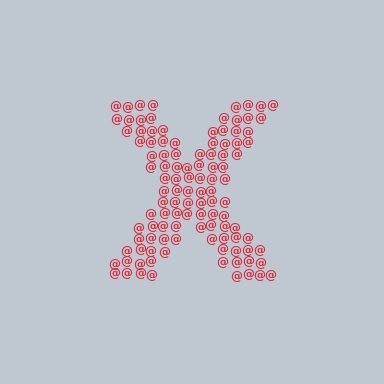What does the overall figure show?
The overall figure shows the letter X.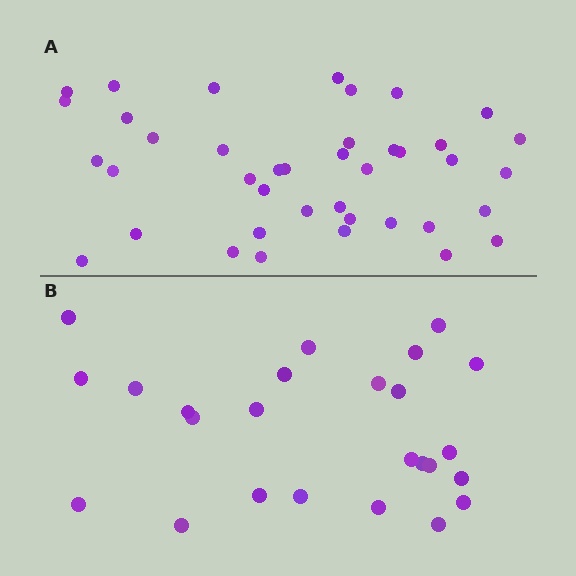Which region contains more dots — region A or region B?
Region A (the top region) has more dots.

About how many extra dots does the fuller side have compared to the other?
Region A has approximately 15 more dots than region B.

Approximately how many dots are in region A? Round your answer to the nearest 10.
About 40 dots.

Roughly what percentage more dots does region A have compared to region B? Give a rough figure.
About 60% more.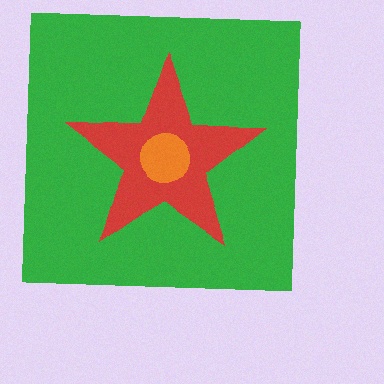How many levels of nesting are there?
3.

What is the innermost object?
The orange circle.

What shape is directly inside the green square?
The red star.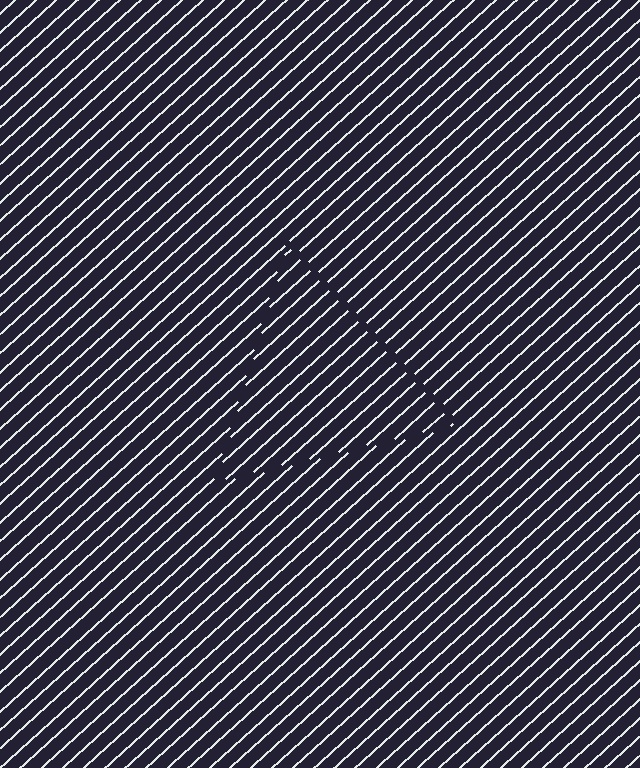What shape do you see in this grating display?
An illusory triangle. The interior of the shape contains the same grating, shifted by half a period — the contour is defined by the phase discontinuity where line-ends from the inner and outer gratings abut.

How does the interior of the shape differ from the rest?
The interior of the shape contains the same grating, shifted by half a period — the contour is defined by the phase discontinuity where line-ends from the inner and outer gratings abut.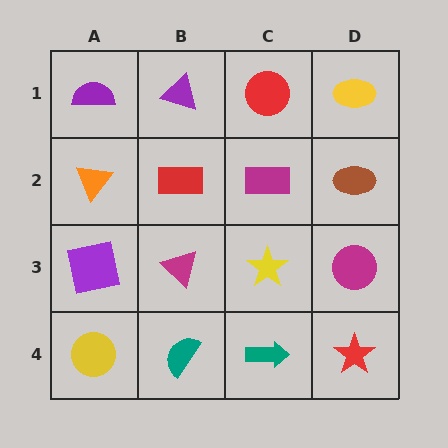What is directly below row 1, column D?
A brown ellipse.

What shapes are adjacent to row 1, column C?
A magenta rectangle (row 2, column C), a purple triangle (row 1, column B), a yellow ellipse (row 1, column D).